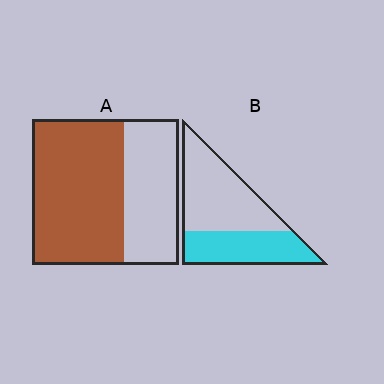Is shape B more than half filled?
No.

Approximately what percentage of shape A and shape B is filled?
A is approximately 65% and B is approximately 40%.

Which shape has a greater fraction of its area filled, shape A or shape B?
Shape A.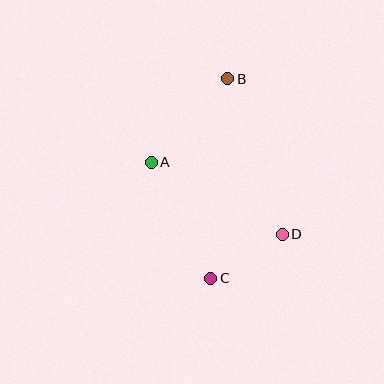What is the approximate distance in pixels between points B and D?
The distance between B and D is approximately 165 pixels.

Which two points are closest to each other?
Points C and D are closest to each other.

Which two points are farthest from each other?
Points B and C are farthest from each other.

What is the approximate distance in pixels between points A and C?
The distance between A and C is approximately 130 pixels.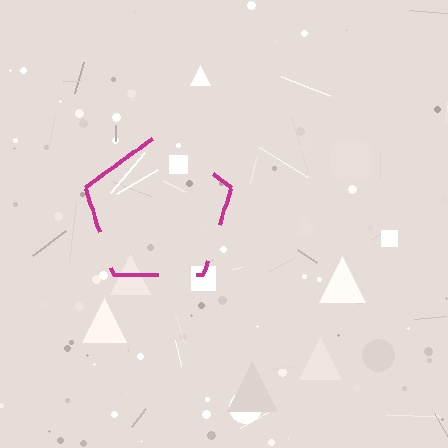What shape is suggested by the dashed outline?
The dashed outline suggests a pentagon.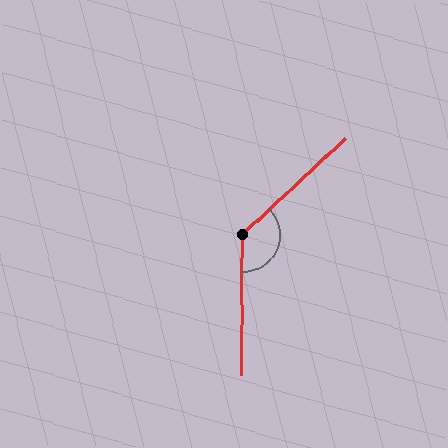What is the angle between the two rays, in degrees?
Approximately 134 degrees.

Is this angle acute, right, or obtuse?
It is obtuse.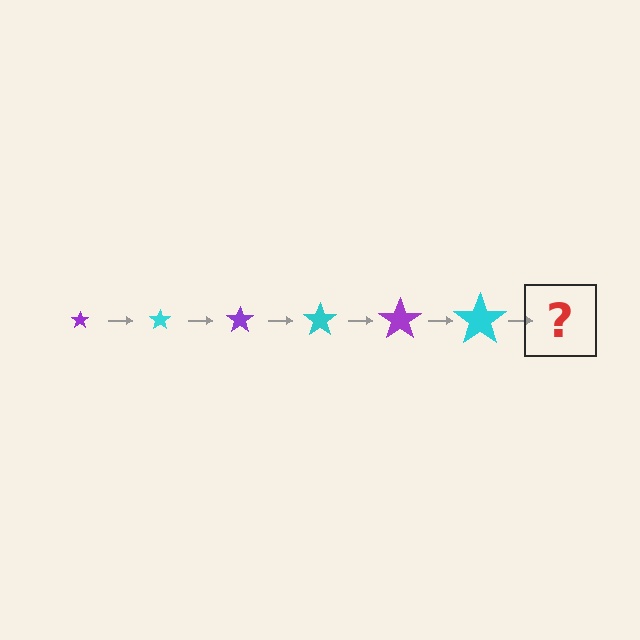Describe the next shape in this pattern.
It should be a purple star, larger than the previous one.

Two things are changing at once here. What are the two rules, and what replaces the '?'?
The two rules are that the star grows larger each step and the color cycles through purple and cyan. The '?' should be a purple star, larger than the previous one.